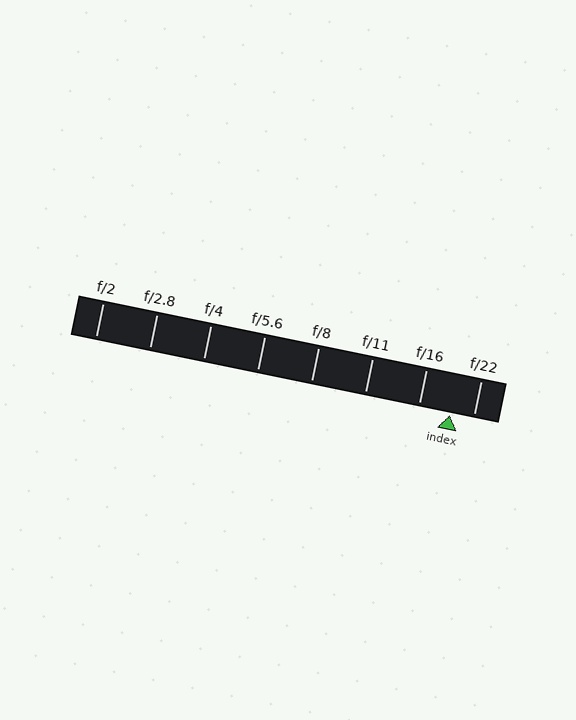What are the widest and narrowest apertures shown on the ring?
The widest aperture shown is f/2 and the narrowest is f/22.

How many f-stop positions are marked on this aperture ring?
There are 8 f-stop positions marked.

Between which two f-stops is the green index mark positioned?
The index mark is between f/16 and f/22.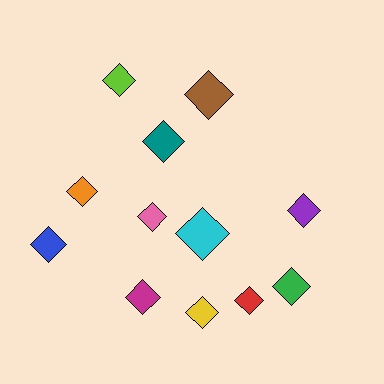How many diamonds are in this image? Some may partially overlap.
There are 12 diamonds.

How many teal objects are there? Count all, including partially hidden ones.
There is 1 teal object.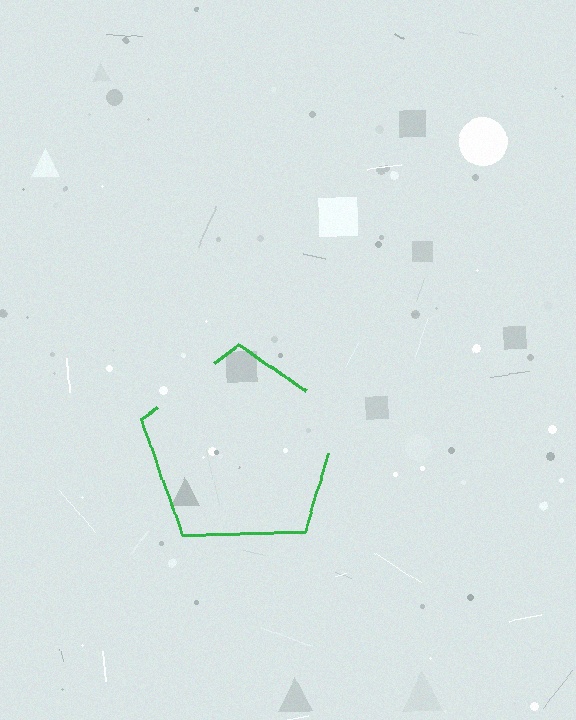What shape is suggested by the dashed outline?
The dashed outline suggests a pentagon.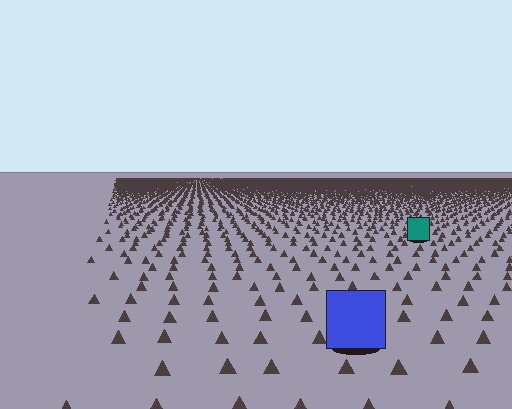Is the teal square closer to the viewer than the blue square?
No. The blue square is closer — you can tell from the texture gradient: the ground texture is coarser near it.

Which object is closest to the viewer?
The blue square is closest. The texture marks near it are larger and more spread out.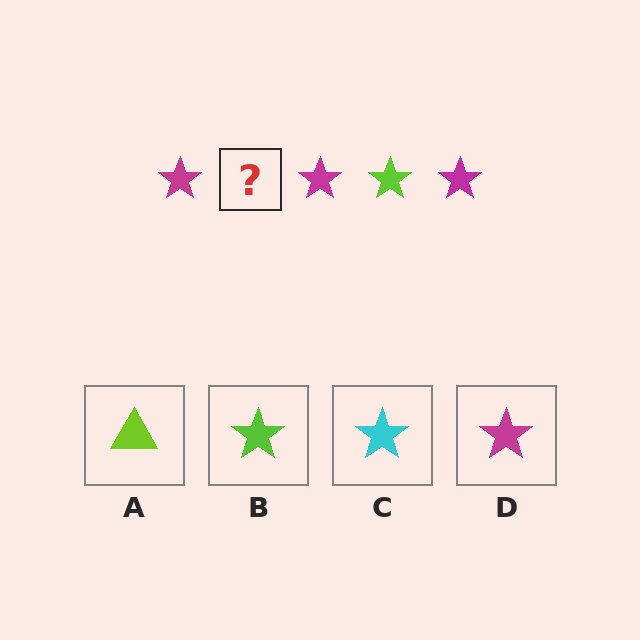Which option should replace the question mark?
Option B.